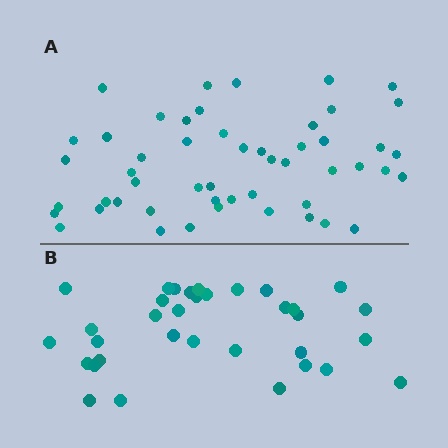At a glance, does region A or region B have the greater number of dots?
Region A (the top region) has more dots.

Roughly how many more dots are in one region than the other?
Region A has approximately 15 more dots than region B.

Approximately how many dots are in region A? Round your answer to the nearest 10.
About 50 dots. (The exact count is 51, which rounds to 50.)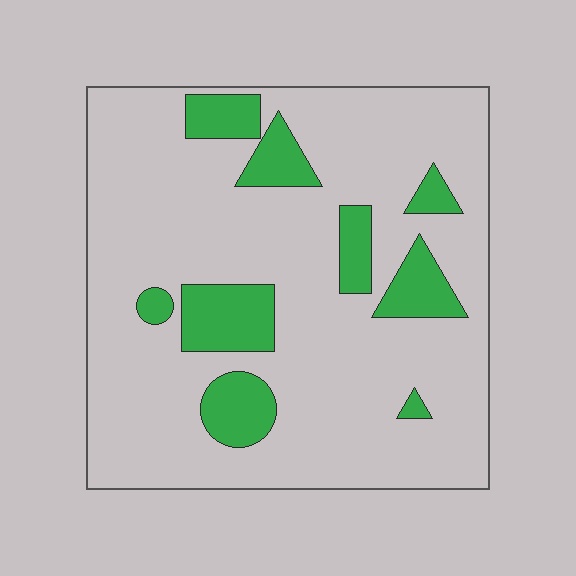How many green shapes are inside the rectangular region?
9.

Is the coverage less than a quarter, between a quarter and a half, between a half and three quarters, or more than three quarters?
Less than a quarter.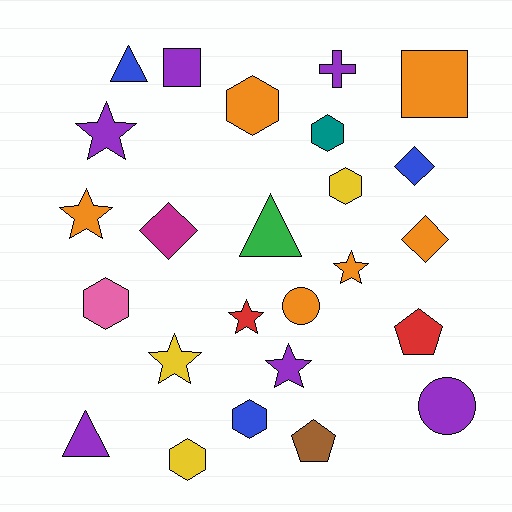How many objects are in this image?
There are 25 objects.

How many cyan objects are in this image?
There are no cyan objects.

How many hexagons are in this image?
There are 6 hexagons.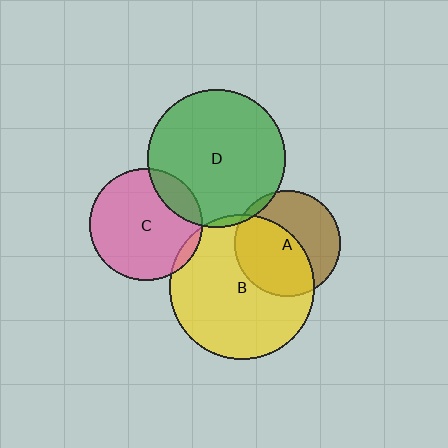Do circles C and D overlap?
Yes.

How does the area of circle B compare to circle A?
Approximately 1.9 times.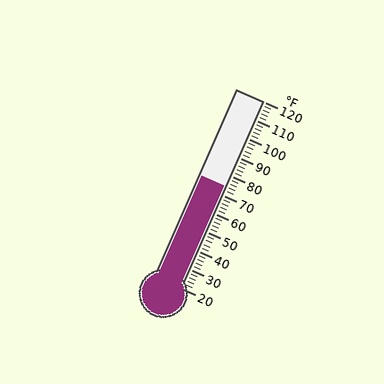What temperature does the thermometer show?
The thermometer shows approximately 74°F.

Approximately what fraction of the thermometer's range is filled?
The thermometer is filled to approximately 55% of its range.